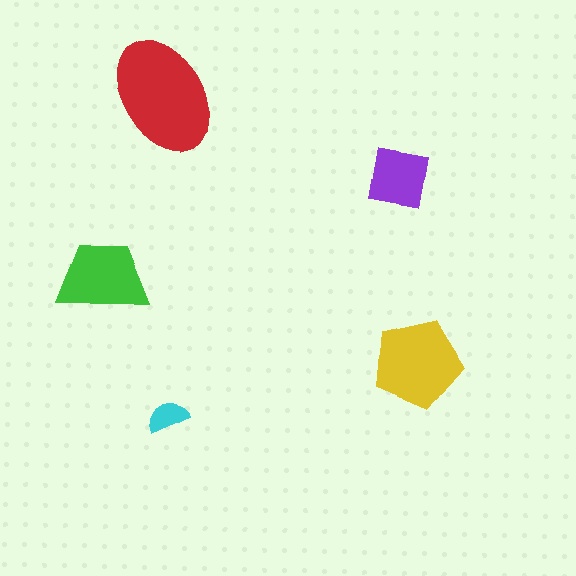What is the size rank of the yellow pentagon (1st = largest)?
2nd.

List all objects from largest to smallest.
The red ellipse, the yellow pentagon, the green trapezoid, the purple square, the cyan semicircle.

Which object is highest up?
The red ellipse is topmost.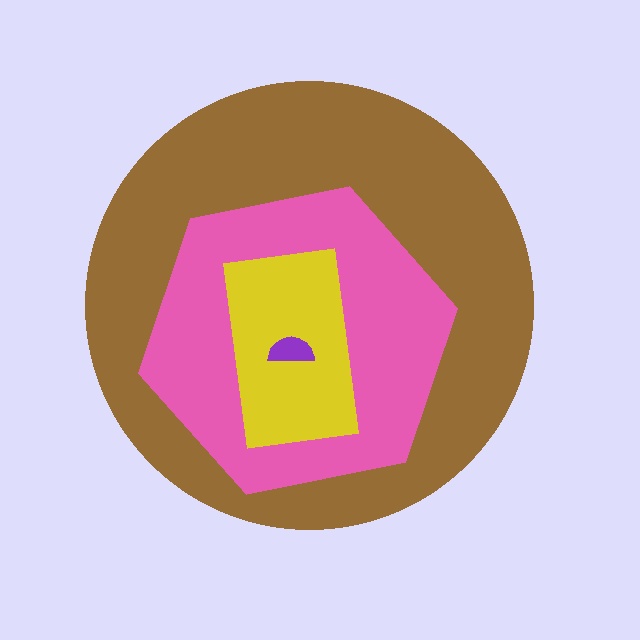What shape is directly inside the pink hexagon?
The yellow rectangle.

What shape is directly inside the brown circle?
The pink hexagon.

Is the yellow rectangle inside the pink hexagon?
Yes.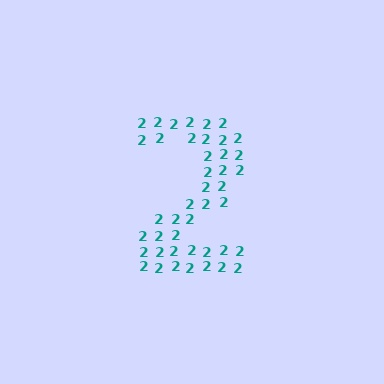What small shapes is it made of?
It is made of small digit 2's.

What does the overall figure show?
The overall figure shows the digit 2.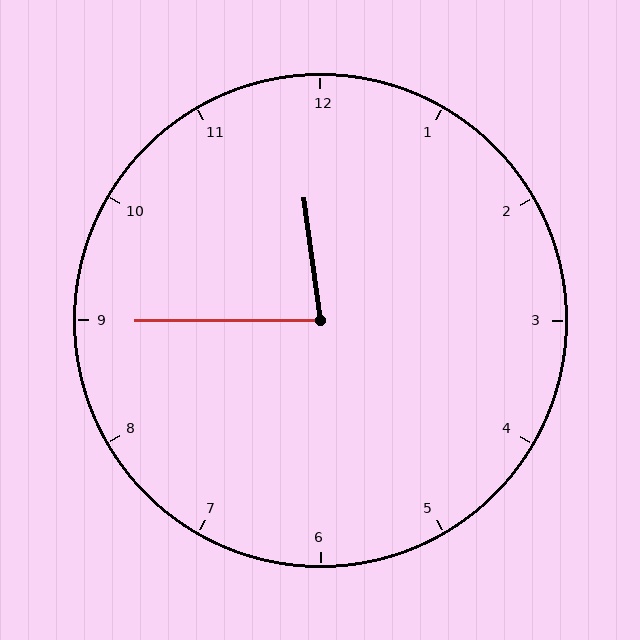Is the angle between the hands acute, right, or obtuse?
It is acute.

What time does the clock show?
11:45.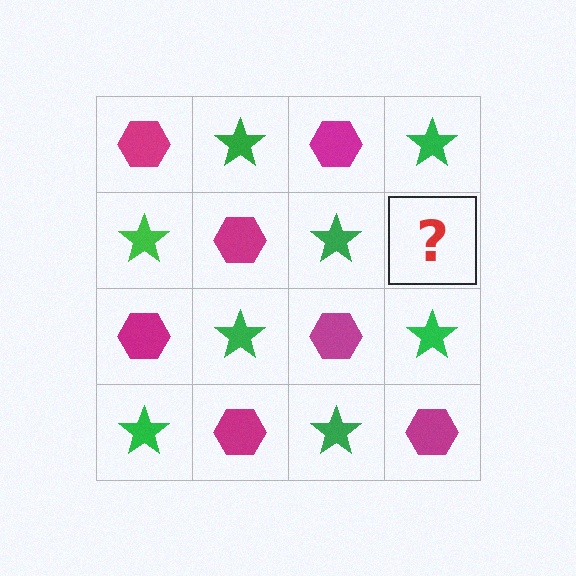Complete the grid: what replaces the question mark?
The question mark should be replaced with a magenta hexagon.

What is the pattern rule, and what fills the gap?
The rule is that it alternates magenta hexagon and green star in a checkerboard pattern. The gap should be filled with a magenta hexagon.